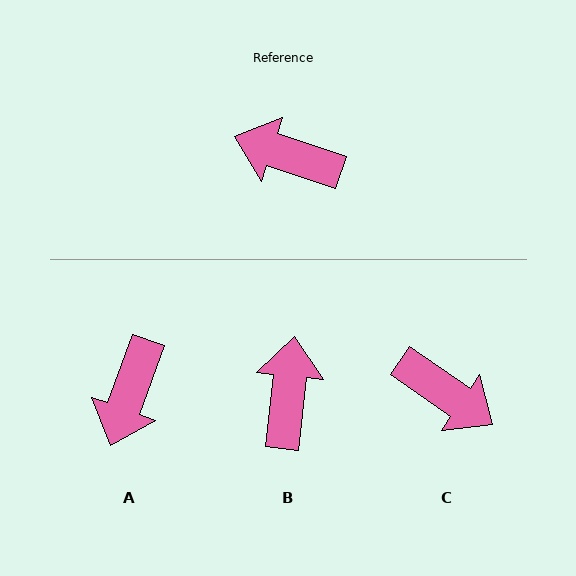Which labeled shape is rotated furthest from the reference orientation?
C, about 164 degrees away.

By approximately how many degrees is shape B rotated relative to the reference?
Approximately 77 degrees clockwise.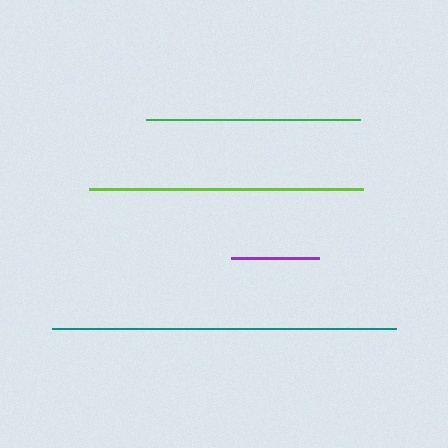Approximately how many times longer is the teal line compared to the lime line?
The teal line is approximately 1.3 times the length of the lime line.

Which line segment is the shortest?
The purple line is the shortest at approximately 88 pixels.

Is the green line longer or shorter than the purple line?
The green line is longer than the purple line.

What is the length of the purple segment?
The purple segment is approximately 88 pixels long.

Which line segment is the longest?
The teal line is the longest at approximately 344 pixels.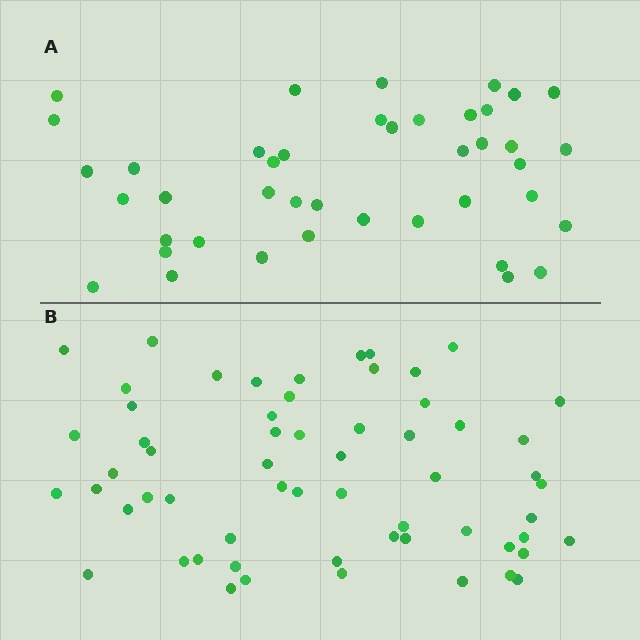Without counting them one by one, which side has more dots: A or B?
Region B (the bottom region) has more dots.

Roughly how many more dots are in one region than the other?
Region B has approximately 20 more dots than region A.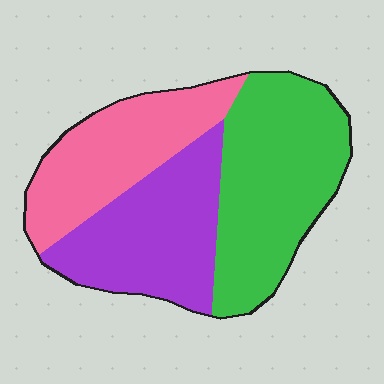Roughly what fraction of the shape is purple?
Purple takes up about one third (1/3) of the shape.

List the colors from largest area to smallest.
From largest to smallest: green, purple, pink.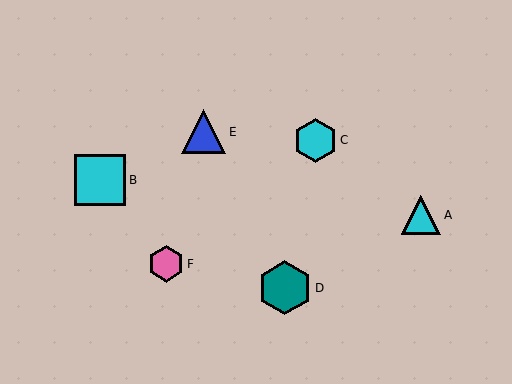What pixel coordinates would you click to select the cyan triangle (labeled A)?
Click at (421, 215) to select the cyan triangle A.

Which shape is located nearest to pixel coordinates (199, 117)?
The blue triangle (labeled E) at (203, 132) is nearest to that location.